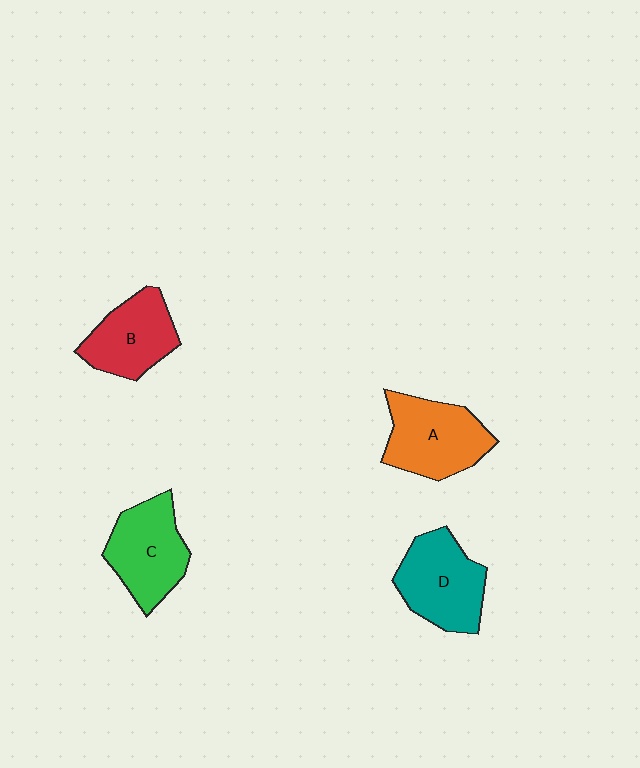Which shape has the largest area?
Shape A (orange).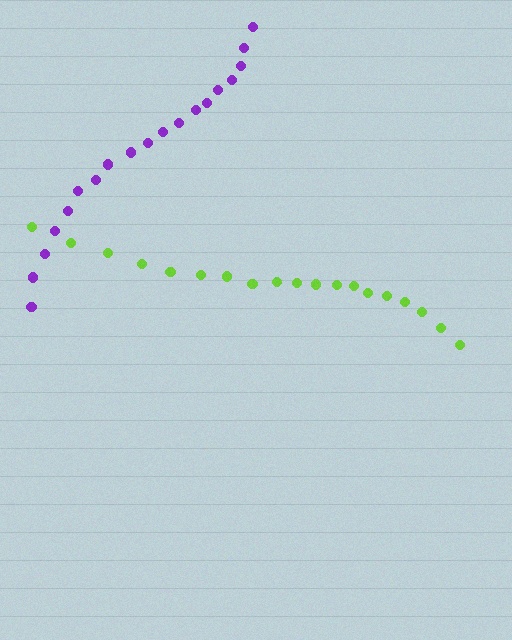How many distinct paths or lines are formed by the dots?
There are 2 distinct paths.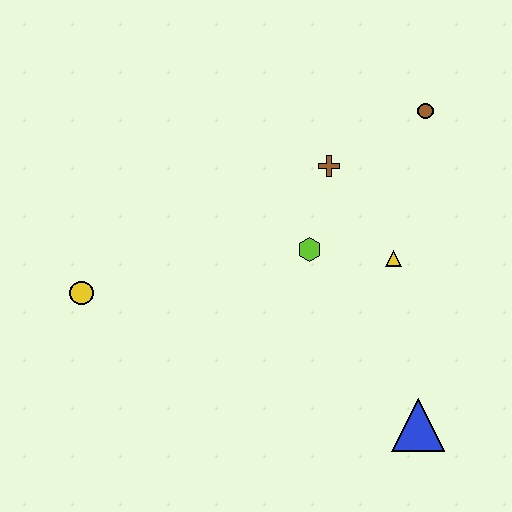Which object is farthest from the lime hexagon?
The yellow circle is farthest from the lime hexagon.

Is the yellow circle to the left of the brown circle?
Yes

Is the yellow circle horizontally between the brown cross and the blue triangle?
No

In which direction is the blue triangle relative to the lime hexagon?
The blue triangle is below the lime hexagon.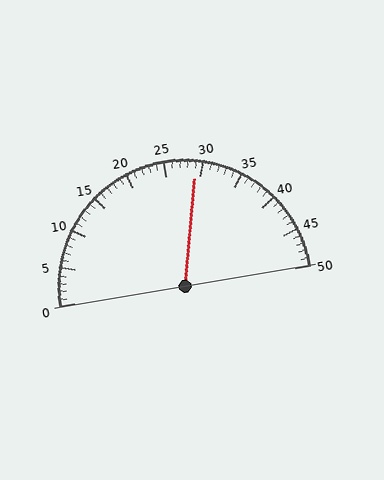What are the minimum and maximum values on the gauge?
The gauge ranges from 0 to 50.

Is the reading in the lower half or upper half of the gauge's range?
The reading is in the upper half of the range (0 to 50).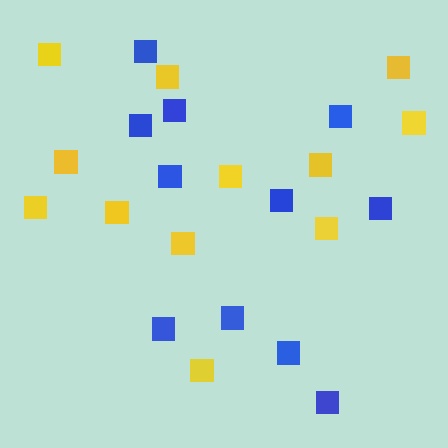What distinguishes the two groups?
There are 2 groups: one group of yellow squares (12) and one group of blue squares (11).